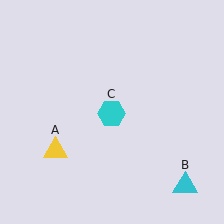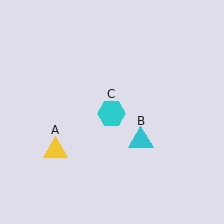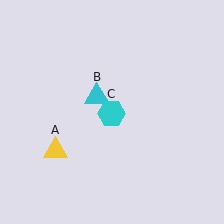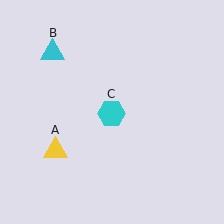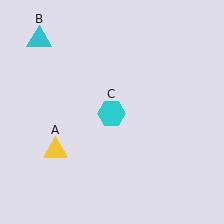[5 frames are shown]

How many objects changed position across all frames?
1 object changed position: cyan triangle (object B).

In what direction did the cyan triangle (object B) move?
The cyan triangle (object B) moved up and to the left.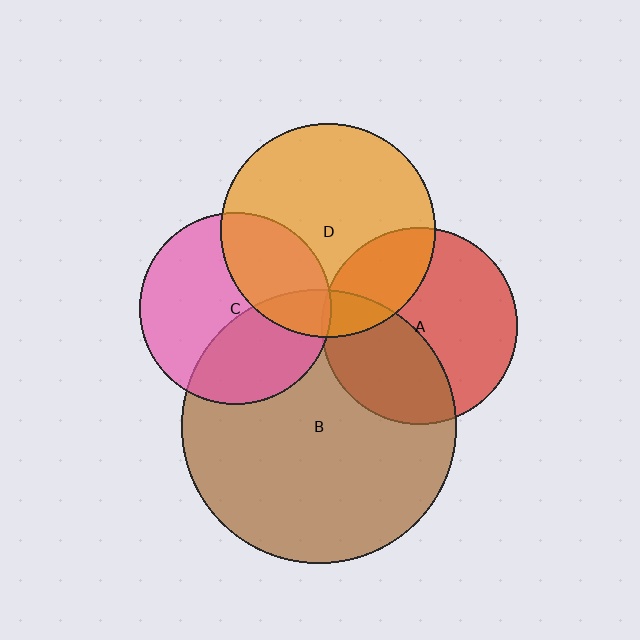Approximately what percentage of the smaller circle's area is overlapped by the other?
Approximately 25%.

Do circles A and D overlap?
Yes.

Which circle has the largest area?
Circle B (brown).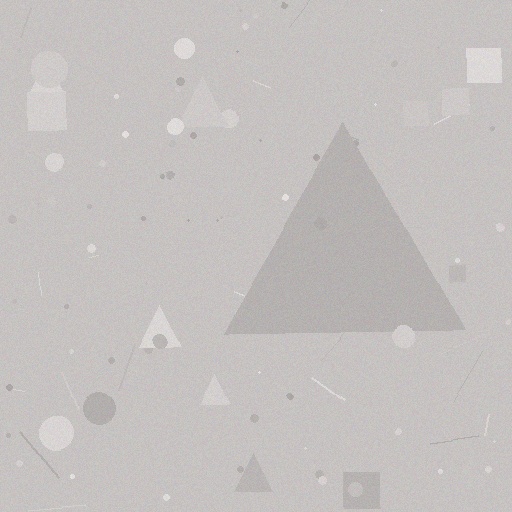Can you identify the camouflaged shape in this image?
The camouflaged shape is a triangle.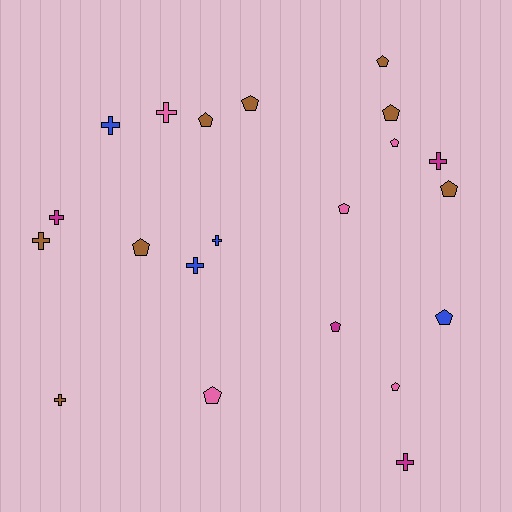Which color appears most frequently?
Brown, with 8 objects.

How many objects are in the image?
There are 21 objects.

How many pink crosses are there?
There is 1 pink cross.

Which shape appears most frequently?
Pentagon, with 12 objects.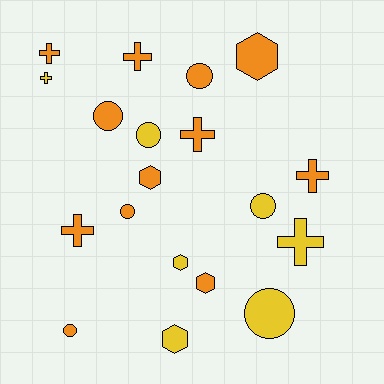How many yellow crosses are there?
There are 2 yellow crosses.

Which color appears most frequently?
Orange, with 12 objects.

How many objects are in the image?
There are 19 objects.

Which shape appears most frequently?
Circle, with 7 objects.